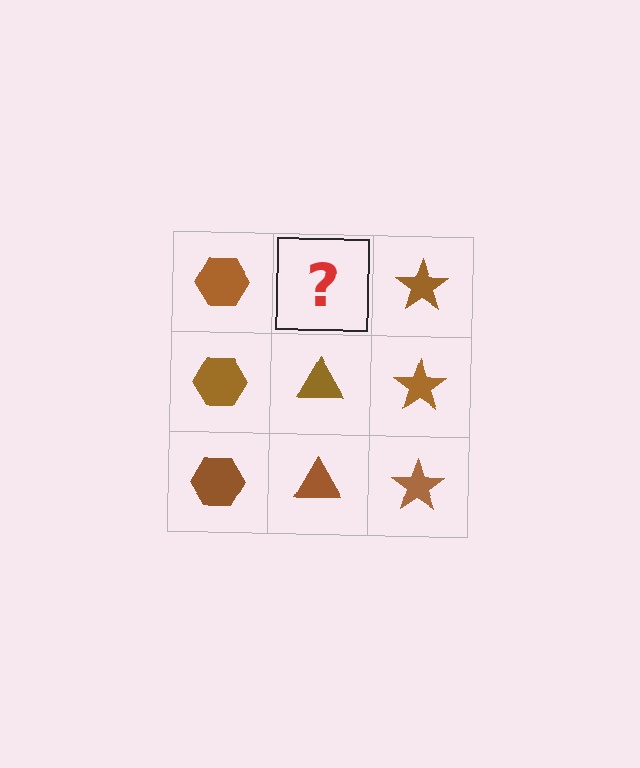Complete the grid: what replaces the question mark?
The question mark should be replaced with a brown triangle.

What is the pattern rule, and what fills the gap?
The rule is that each column has a consistent shape. The gap should be filled with a brown triangle.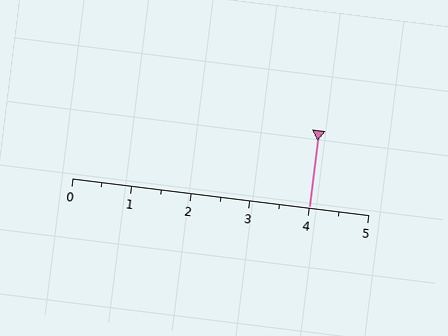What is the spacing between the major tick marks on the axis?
The major ticks are spaced 1 apart.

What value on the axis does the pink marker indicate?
The marker indicates approximately 4.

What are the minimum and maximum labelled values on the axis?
The axis runs from 0 to 5.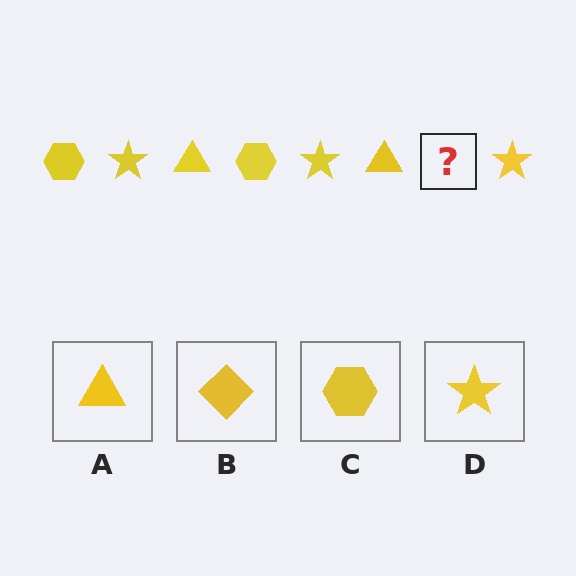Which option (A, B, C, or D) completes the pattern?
C.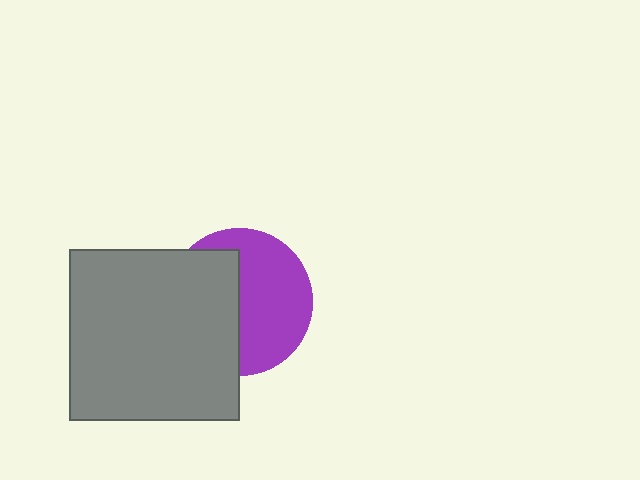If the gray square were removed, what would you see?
You would see the complete purple circle.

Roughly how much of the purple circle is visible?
About half of it is visible (roughly 54%).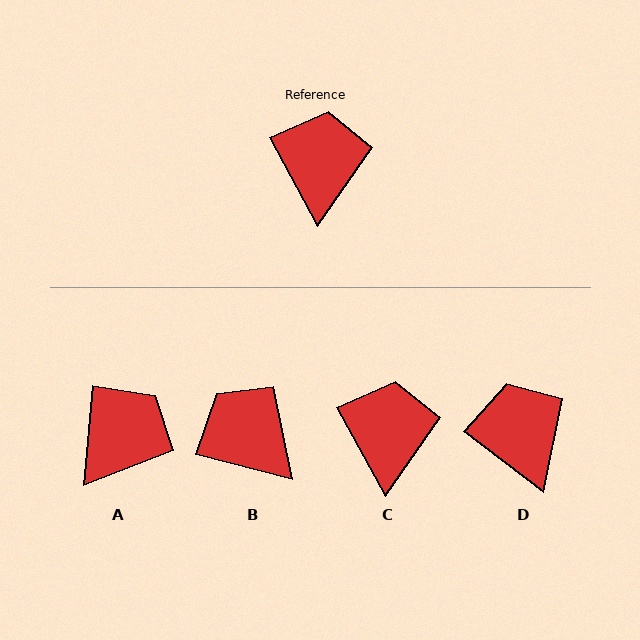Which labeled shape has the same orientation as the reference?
C.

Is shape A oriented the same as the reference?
No, it is off by about 33 degrees.